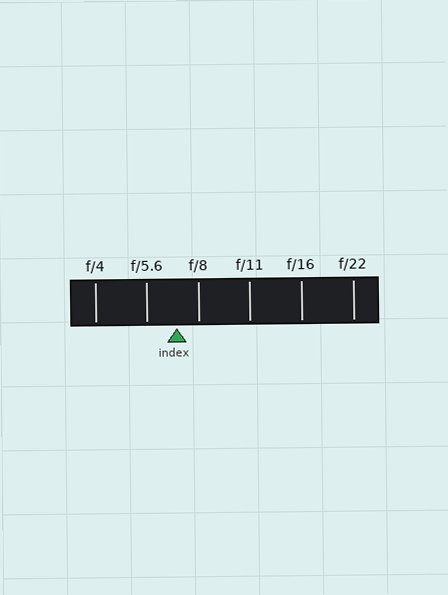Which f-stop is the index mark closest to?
The index mark is closest to f/8.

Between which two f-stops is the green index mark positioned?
The index mark is between f/5.6 and f/8.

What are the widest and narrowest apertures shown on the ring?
The widest aperture shown is f/4 and the narrowest is f/22.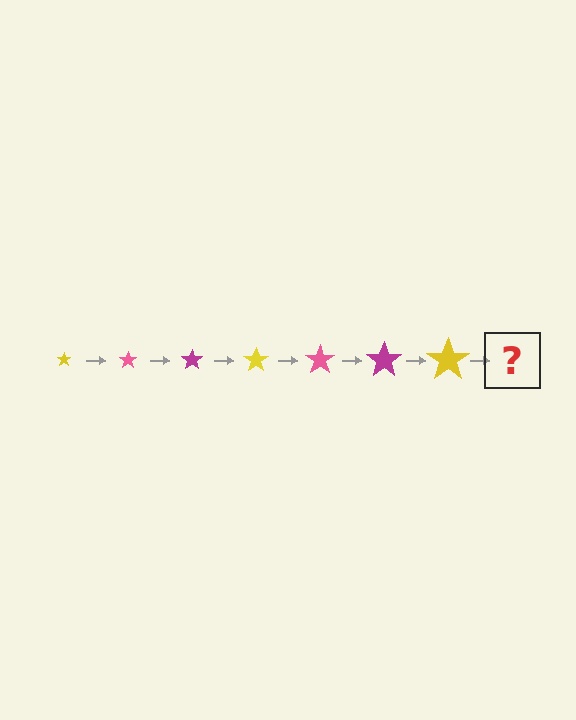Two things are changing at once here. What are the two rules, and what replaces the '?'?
The two rules are that the star grows larger each step and the color cycles through yellow, pink, and magenta. The '?' should be a pink star, larger than the previous one.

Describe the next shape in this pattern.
It should be a pink star, larger than the previous one.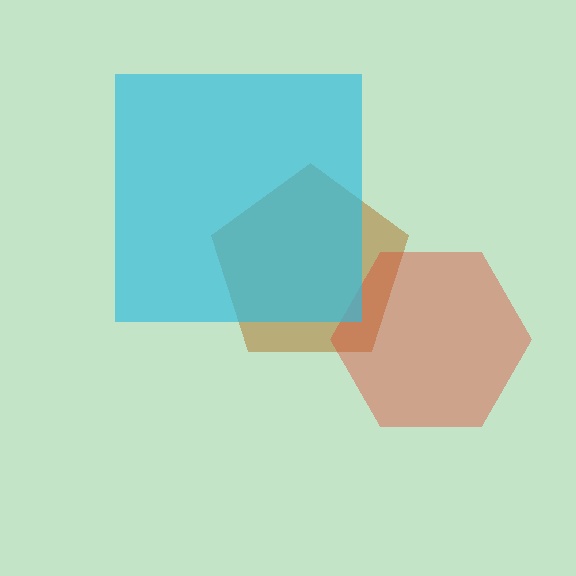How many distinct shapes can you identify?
There are 3 distinct shapes: a brown pentagon, a red hexagon, a cyan square.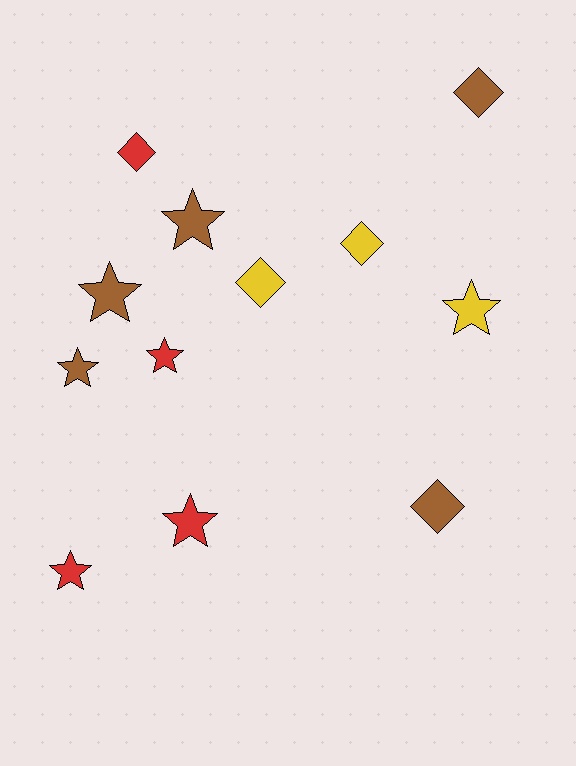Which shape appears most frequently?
Star, with 7 objects.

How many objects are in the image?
There are 12 objects.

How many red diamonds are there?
There is 1 red diamond.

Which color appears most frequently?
Brown, with 5 objects.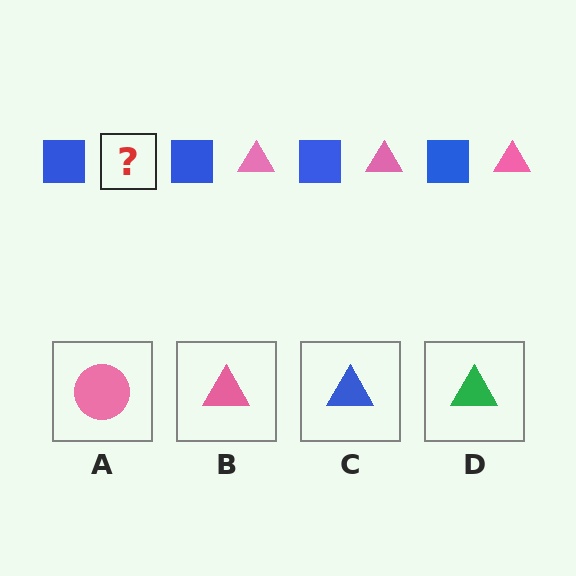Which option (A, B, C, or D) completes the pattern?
B.